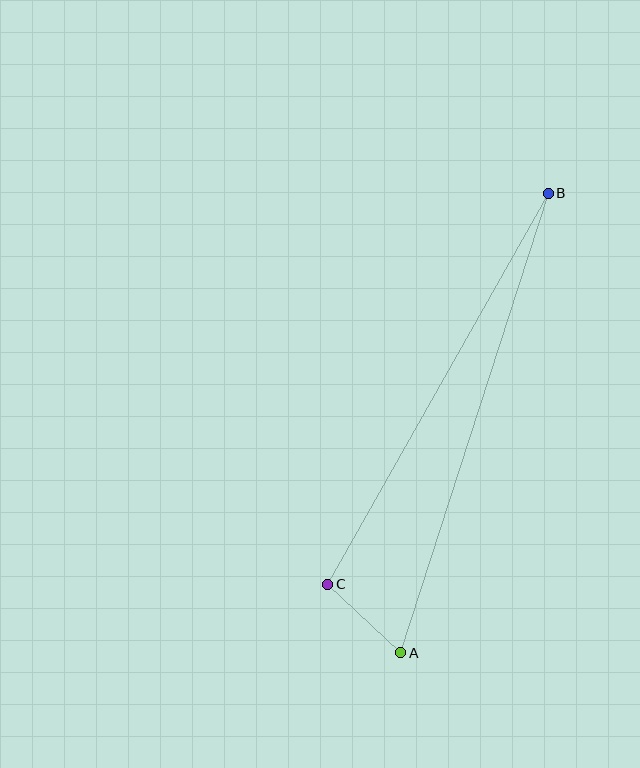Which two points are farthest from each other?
Points A and B are farthest from each other.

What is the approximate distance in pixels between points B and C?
The distance between B and C is approximately 449 pixels.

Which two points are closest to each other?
Points A and C are closest to each other.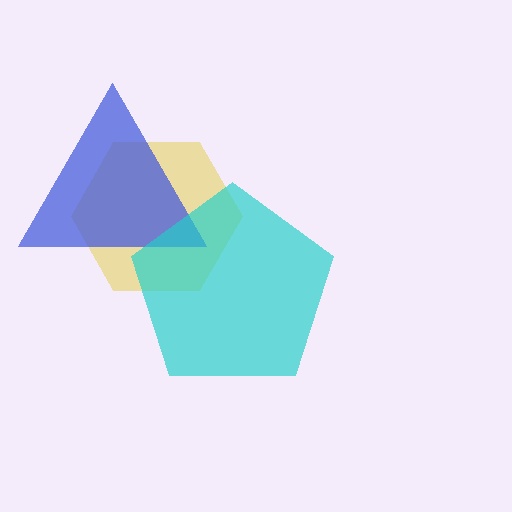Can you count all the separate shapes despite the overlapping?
Yes, there are 3 separate shapes.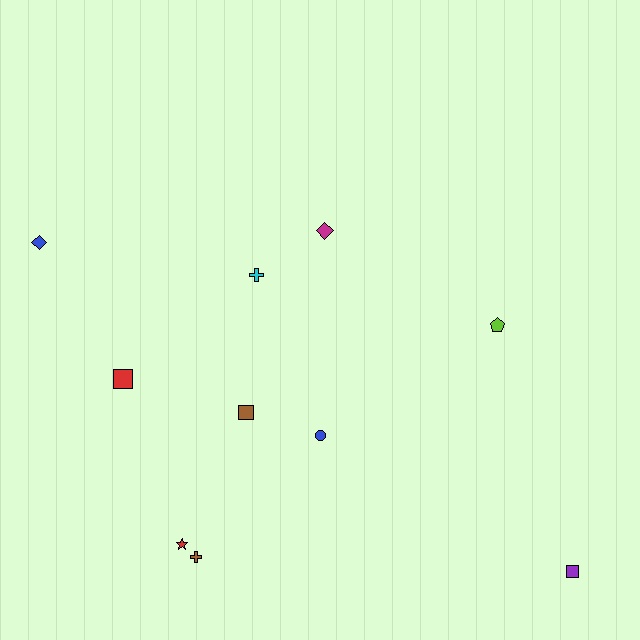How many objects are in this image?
There are 10 objects.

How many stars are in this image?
There is 1 star.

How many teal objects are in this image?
There are no teal objects.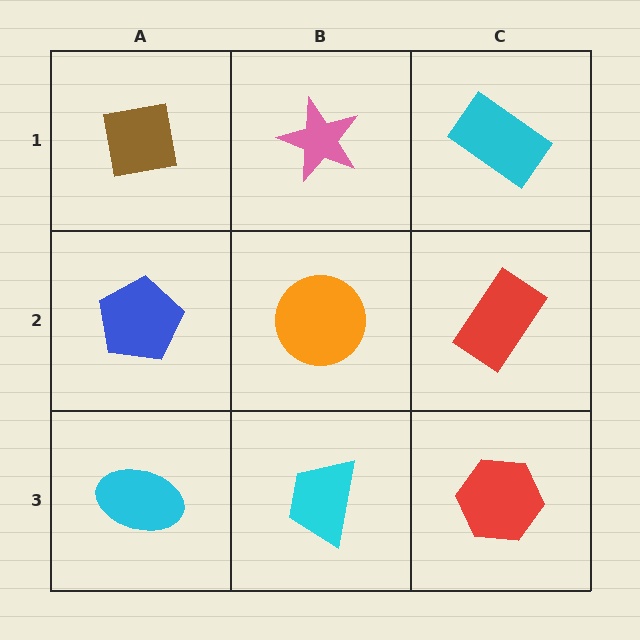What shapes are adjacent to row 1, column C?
A red rectangle (row 2, column C), a pink star (row 1, column B).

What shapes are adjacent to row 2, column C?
A cyan rectangle (row 1, column C), a red hexagon (row 3, column C), an orange circle (row 2, column B).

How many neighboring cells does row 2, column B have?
4.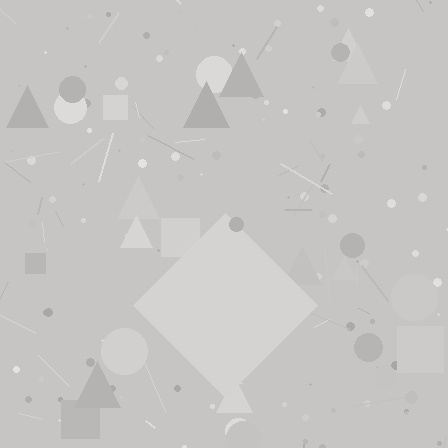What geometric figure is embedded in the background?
A diamond is embedded in the background.